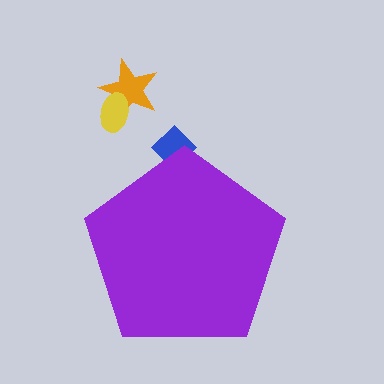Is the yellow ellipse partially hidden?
No, the yellow ellipse is fully visible.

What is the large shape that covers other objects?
A purple pentagon.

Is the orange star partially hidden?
No, the orange star is fully visible.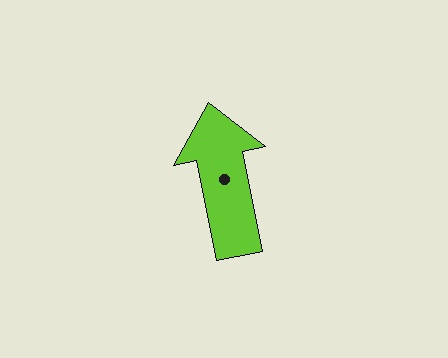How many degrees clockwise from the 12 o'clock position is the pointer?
Approximately 348 degrees.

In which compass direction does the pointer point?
North.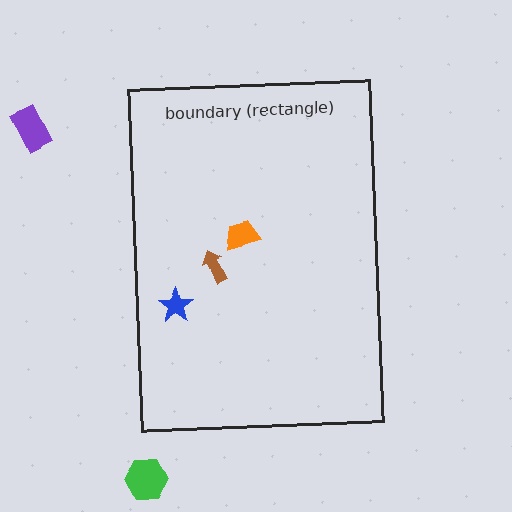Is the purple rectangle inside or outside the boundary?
Outside.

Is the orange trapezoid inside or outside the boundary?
Inside.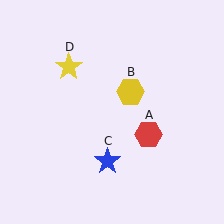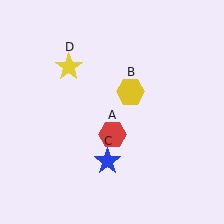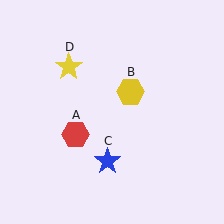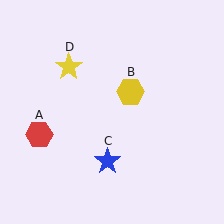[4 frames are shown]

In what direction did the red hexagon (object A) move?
The red hexagon (object A) moved left.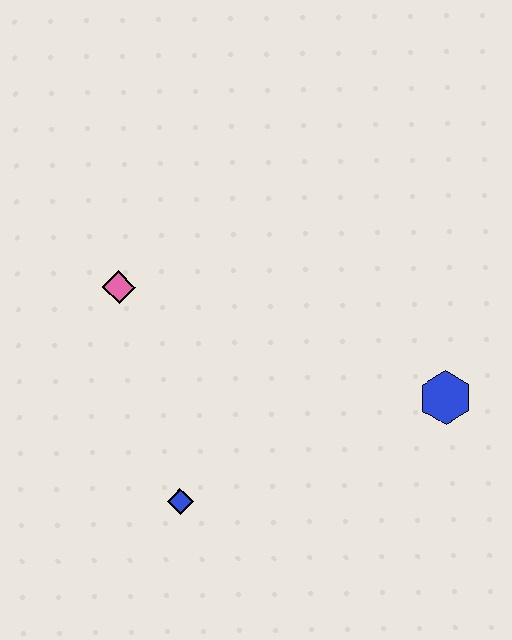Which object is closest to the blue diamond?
The pink diamond is closest to the blue diamond.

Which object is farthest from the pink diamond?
The blue hexagon is farthest from the pink diamond.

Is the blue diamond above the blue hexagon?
No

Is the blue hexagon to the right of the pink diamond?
Yes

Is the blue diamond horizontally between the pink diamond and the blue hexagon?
Yes